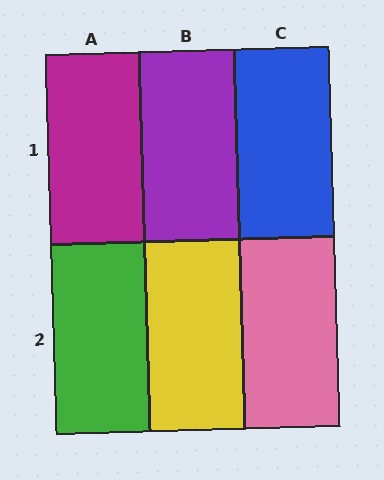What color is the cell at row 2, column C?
Pink.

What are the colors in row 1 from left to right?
Magenta, purple, blue.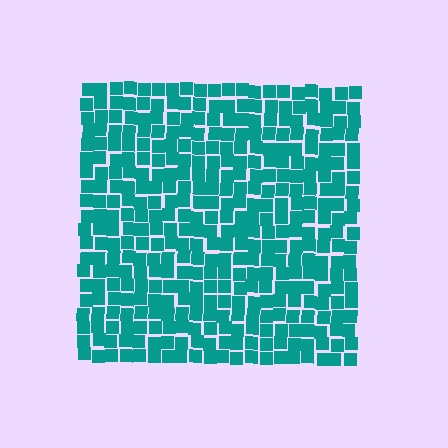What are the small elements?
The small elements are squares.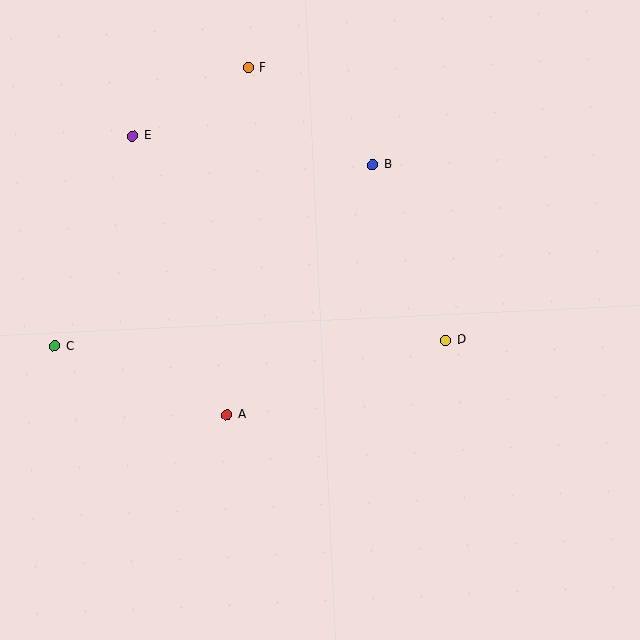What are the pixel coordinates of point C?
Point C is at (55, 346).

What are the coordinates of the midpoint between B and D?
The midpoint between B and D is at (409, 253).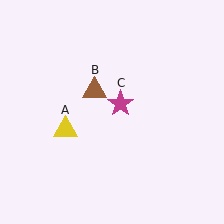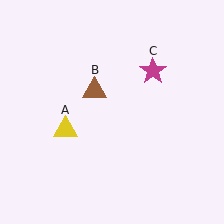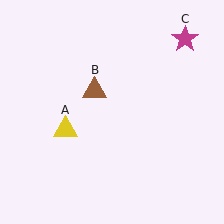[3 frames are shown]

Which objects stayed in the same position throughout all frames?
Yellow triangle (object A) and brown triangle (object B) remained stationary.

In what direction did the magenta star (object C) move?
The magenta star (object C) moved up and to the right.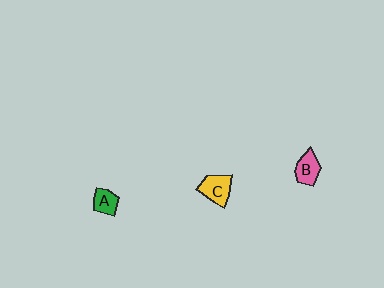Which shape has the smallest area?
Shape A (green).